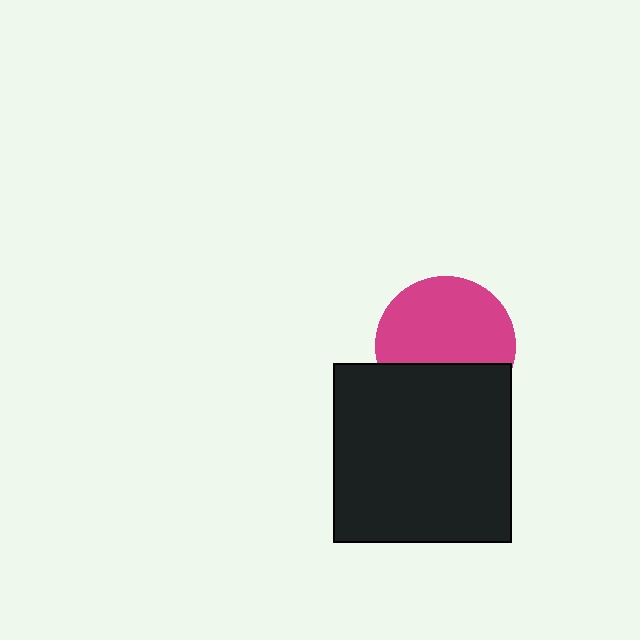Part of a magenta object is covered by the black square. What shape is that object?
It is a circle.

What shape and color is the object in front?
The object in front is a black square.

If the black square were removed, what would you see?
You would see the complete magenta circle.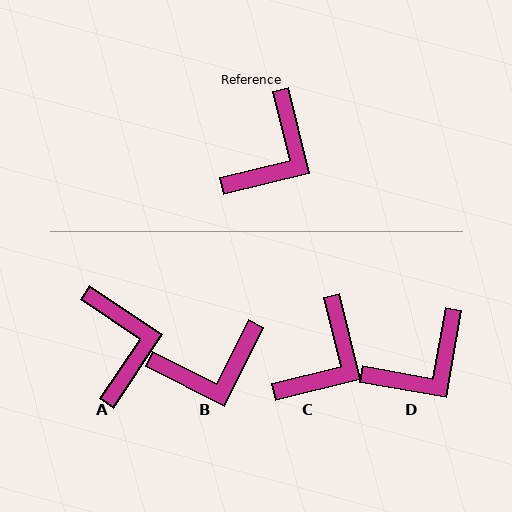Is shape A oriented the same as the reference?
No, it is off by about 42 degrees.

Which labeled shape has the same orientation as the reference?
C.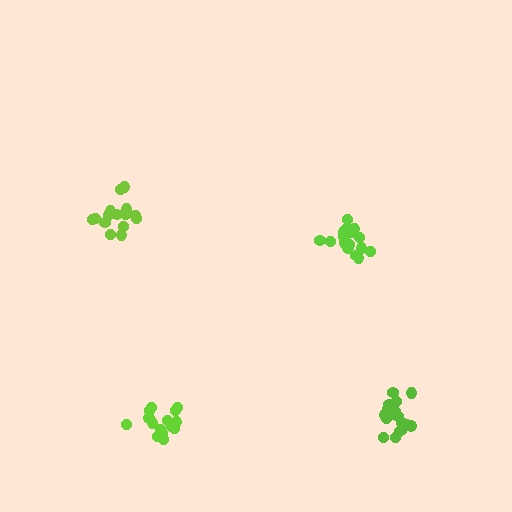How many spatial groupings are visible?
There are 4 spatial groupings.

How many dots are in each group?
Group 1: 15 dots, Group 2: 18 dots, Group 3: 17 dots, Group 4: 20 dots (70 total).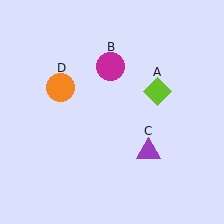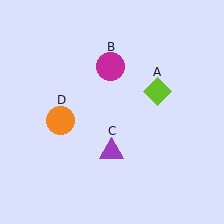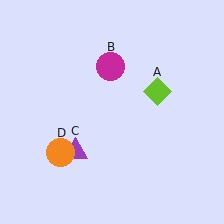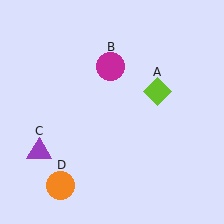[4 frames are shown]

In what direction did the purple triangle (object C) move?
The purple triangle (object C) moved left.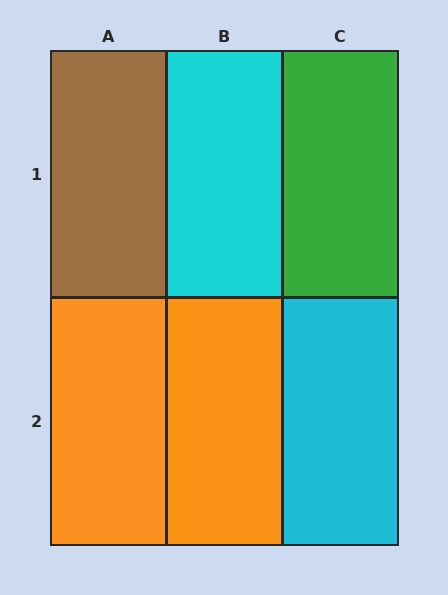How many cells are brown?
1 cell is brown.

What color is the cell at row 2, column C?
Cyan.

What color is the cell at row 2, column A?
Orange.